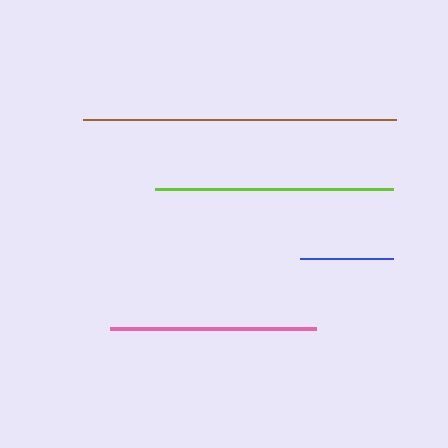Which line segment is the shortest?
The blue line is the shortest at approximately 93 pixels.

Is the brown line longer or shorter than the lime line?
The brown line is longer than the lime line.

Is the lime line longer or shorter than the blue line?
The lime line is longer than the blue line.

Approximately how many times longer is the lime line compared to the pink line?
The lime line is approximately 1.2 times the length of the pink line.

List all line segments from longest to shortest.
From longest to shortest: brown, lime, pink, blue.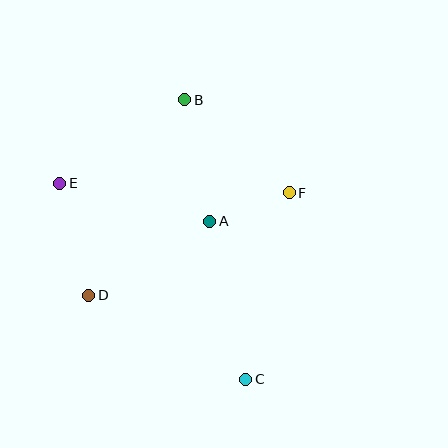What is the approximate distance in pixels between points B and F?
The distance between B and F is approximately 140 pixels.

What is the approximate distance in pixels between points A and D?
The distance between A and D is approximately 142 pixels.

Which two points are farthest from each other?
Points B and C are farthest from each other.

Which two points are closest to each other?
Points A and F are closest to each other.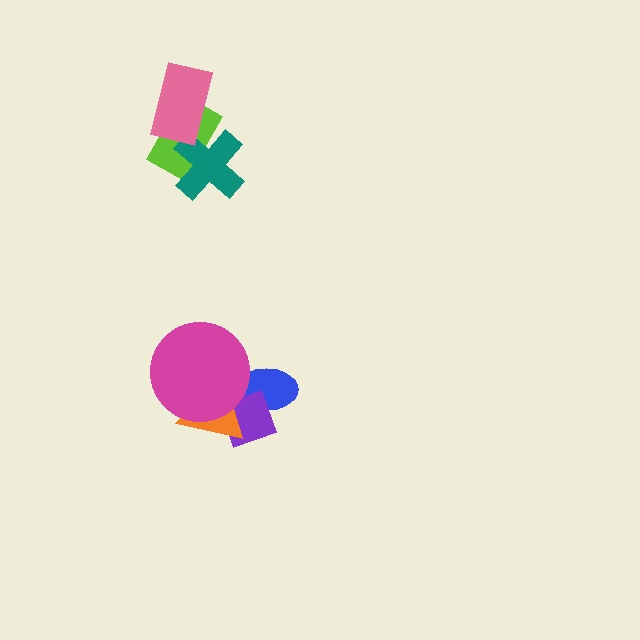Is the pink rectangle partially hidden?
No, no other shape covers it.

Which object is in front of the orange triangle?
The magenta circle is in front of the orange triangle.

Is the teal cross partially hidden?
Yes, it is partially covered by another shape.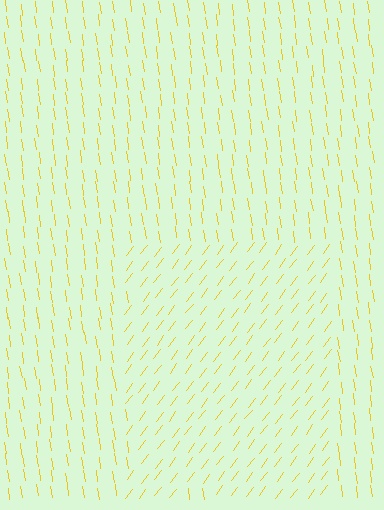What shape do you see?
I see a rectangle.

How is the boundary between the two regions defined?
The boundary is defined purely by a change in line orientation (approximately 45 degrees difference). All lines are the same color and thickness.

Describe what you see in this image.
The image is filled with small yellow line segments. A rectangle region in the image has lines oriented differently from the surrounding lines, creating a visible texture boundary.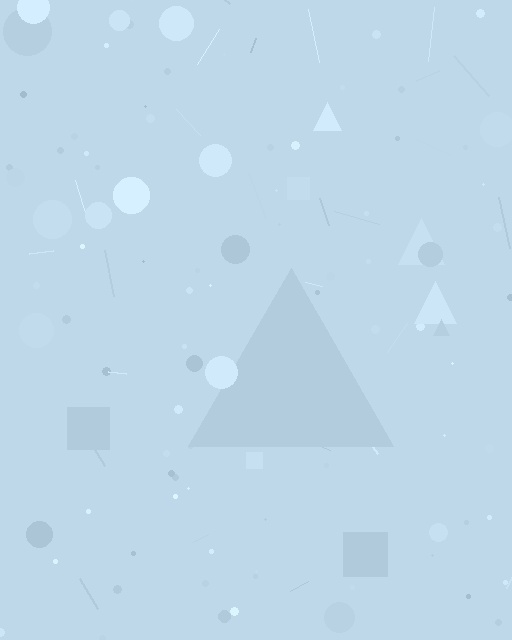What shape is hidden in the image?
A triangle is hidden in the image.